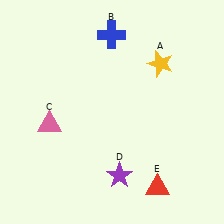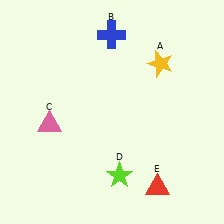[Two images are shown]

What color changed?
The star (D) changed from purple in Image 1 to lime in Image 2.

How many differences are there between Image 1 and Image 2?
There is 1 difference between the two images.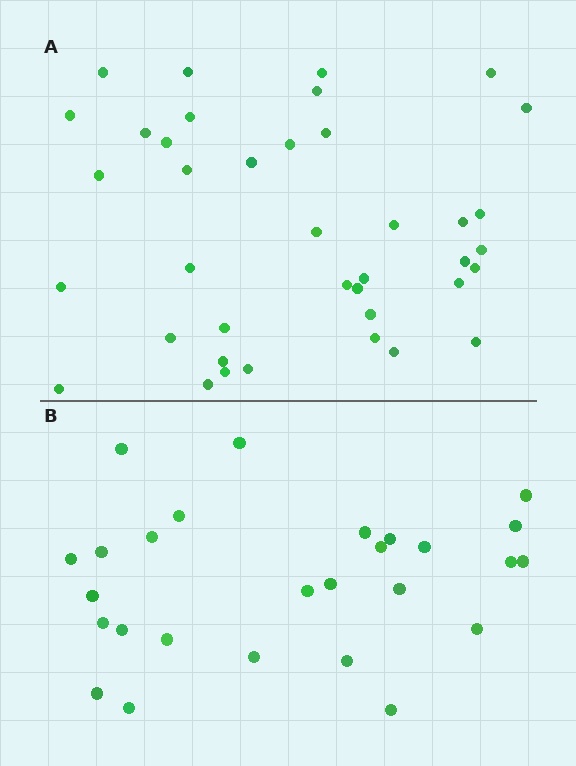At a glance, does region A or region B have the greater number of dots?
Region A (the top region) has more dots.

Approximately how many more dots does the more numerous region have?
Region A has roughly 12 or so more dots than region B.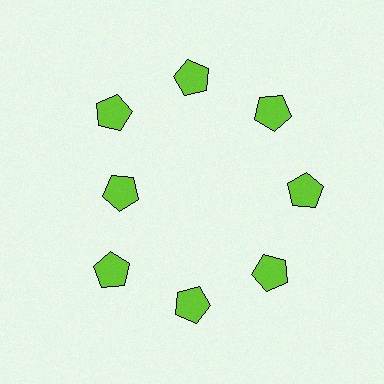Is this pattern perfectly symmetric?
No. The 8 lime pentagons are arranged in a ring, but one element near the 9 o'clock position is pulled inward toward the center, breaking the 8-fold rotational symmetry.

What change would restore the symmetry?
The symmetry would be restored by moving it outward, back onto the ring so that all 8 pentagons sit at equal angles and equal distance from the center.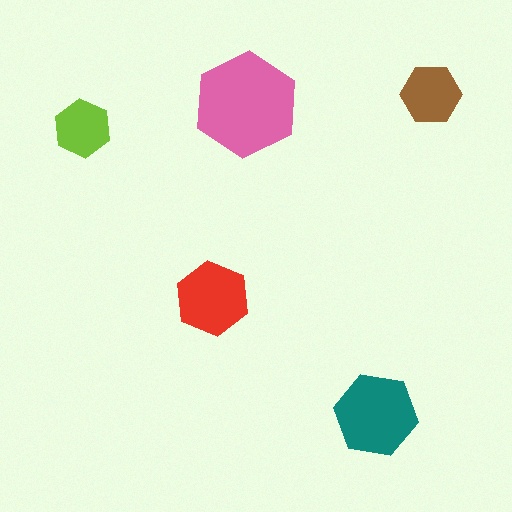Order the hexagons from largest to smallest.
the pink one, the teal one, the red one, the brown one, the lime one.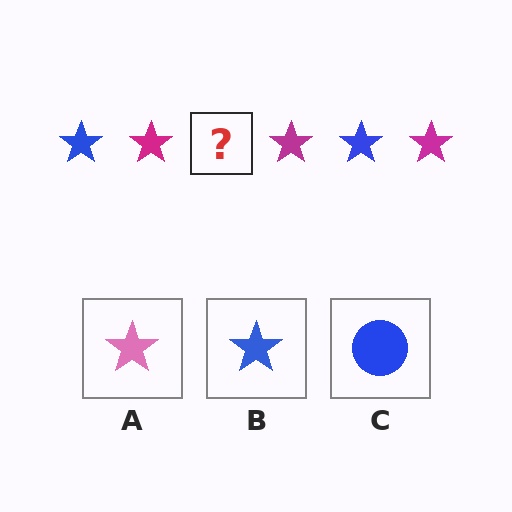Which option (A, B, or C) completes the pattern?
B.